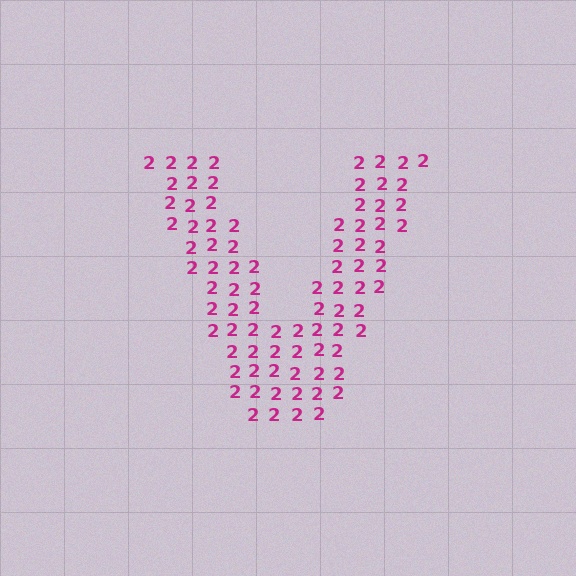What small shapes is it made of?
It is made of small digit 2's.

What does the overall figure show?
The overall figure shows the letter V.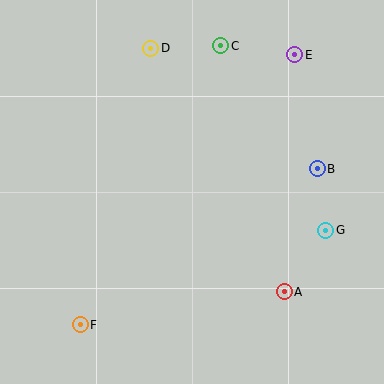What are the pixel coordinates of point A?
Point A is at (284, 292).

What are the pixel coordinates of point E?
Point E is at (295, 55).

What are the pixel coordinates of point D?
Point D is at (151, 48).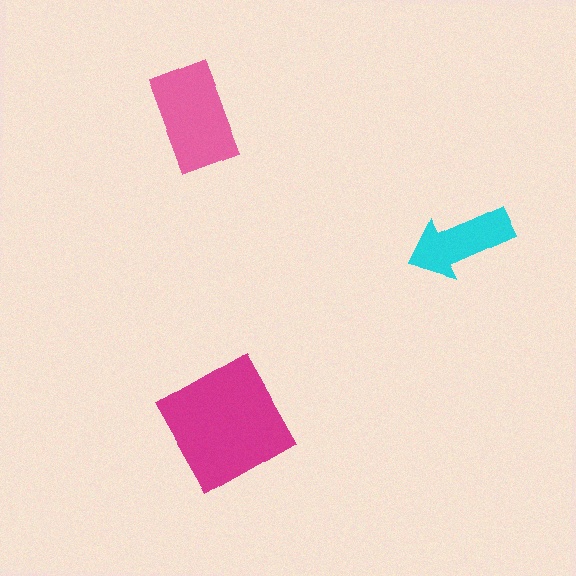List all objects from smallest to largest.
The cyan arrow, the pink rectangle, the magenta square.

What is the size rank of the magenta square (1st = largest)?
1st.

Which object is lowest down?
The magenta square is bottommost.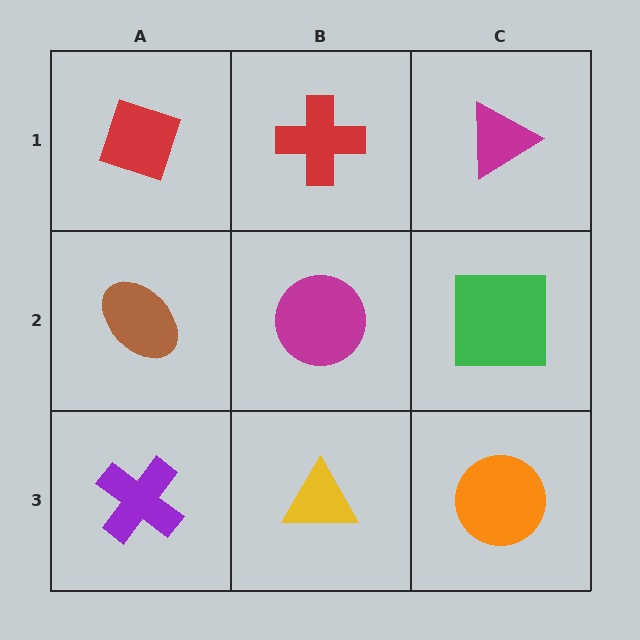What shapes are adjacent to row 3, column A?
A brown ellipse (row 2, column A), a yellow triangle (row 3, column B).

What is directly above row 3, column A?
A brown ellipse.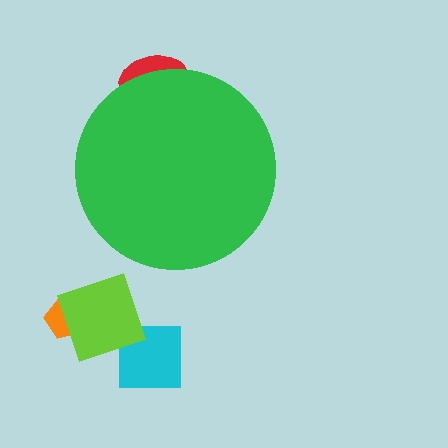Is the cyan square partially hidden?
No, the cyan square is fully visible.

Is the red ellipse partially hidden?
Yes, the red ellipse is partially hidden behind the green circle.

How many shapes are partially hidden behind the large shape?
1 shape is partially hidden.